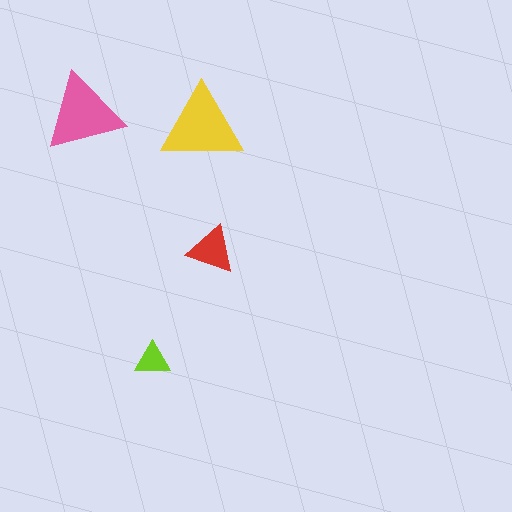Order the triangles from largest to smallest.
the yellow one, the pink one, the red one, the lime one.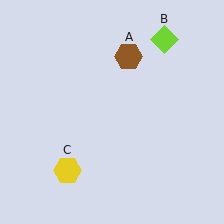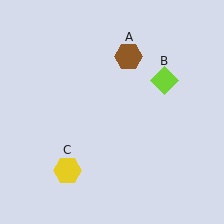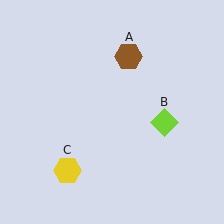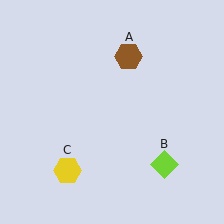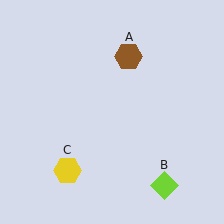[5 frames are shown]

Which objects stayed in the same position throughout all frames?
Brown hexagon (object A) and yellow hexagon (object C) remained stationary.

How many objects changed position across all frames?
1 object changed position: lime diamond (object B).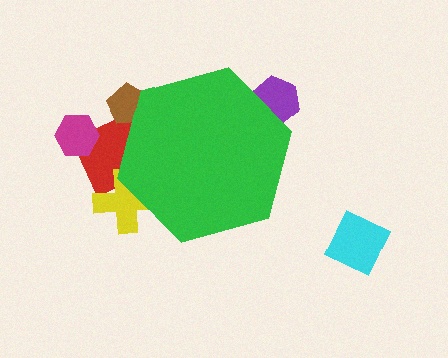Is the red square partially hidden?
Yes, the red square is partially hidden behind the green hexagon.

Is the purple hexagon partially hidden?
Yes, the purple hexagon is partially hidden behind the green hexagon.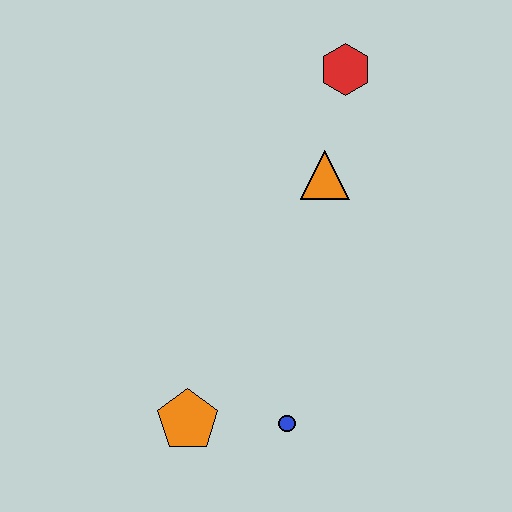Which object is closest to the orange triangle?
The red hexagon is closest to the orange triangle.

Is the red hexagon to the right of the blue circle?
Yes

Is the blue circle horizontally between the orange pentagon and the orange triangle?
Yes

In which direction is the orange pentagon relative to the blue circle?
The orange pentagon is to the left of the blue circle.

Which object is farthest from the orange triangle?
The orange pentagon is farthest from the orange triangle.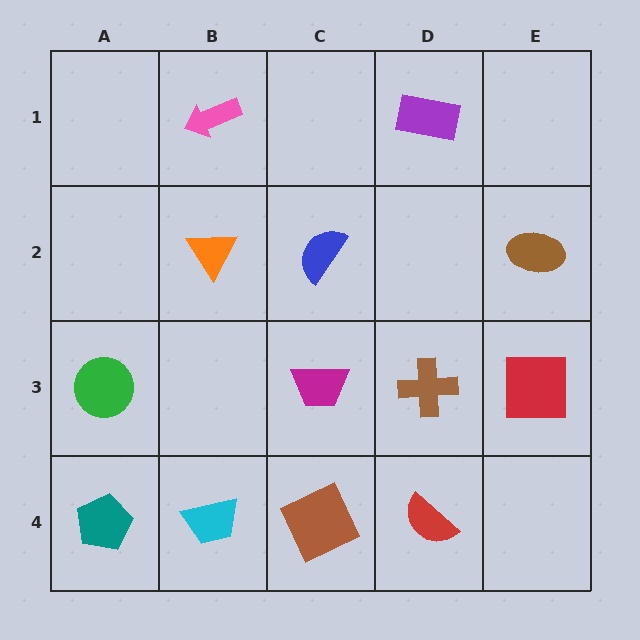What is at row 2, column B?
An orange triangle.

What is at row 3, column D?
A brown cross.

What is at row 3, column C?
A magenta trapezoid.